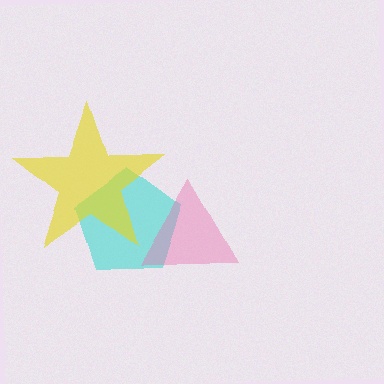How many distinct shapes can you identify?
There are 3 distinct shapes: a cyan pentagon, a pink triangle, a yellow star.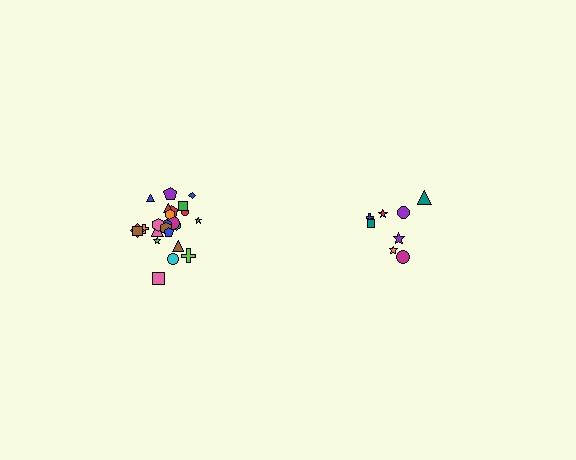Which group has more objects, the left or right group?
The left group.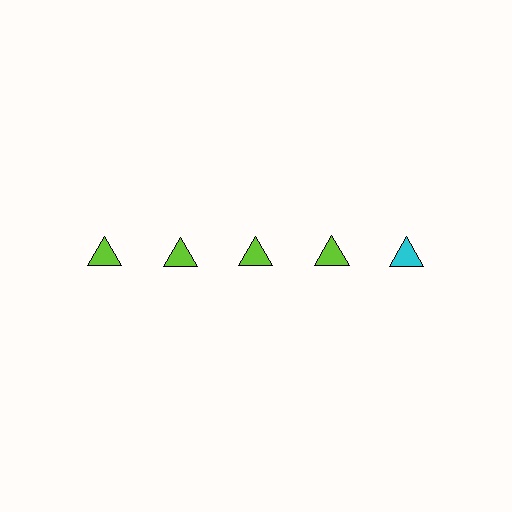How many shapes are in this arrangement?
There are 5 shapes arranged in a grid pattern.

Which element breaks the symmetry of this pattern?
The cyan triangle in the top row, rightmost column breaks the symmetry. All other shapes are lime triangles.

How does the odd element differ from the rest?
It has a different color: cyan instead of lime.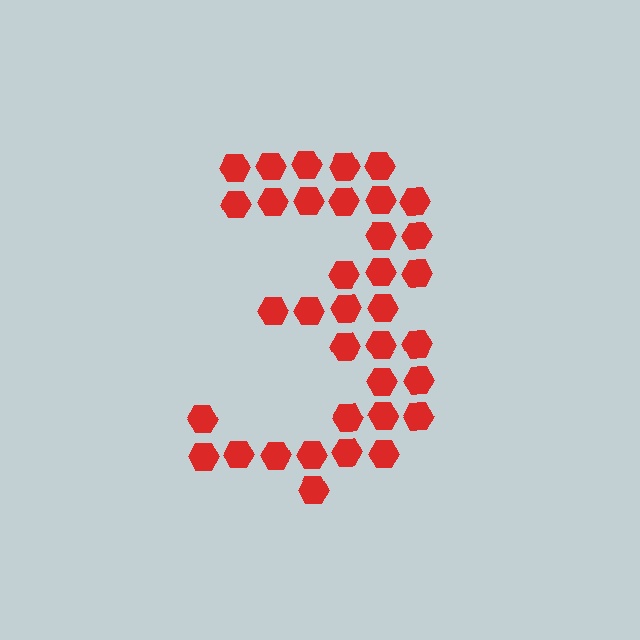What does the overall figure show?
The overall figure shows the digit 3.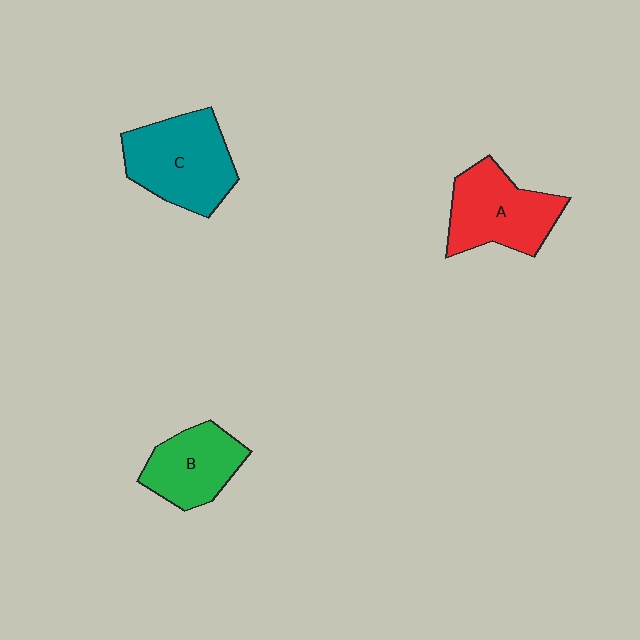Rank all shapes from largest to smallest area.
From largest to smallest: C (teal), A (red), B (green).